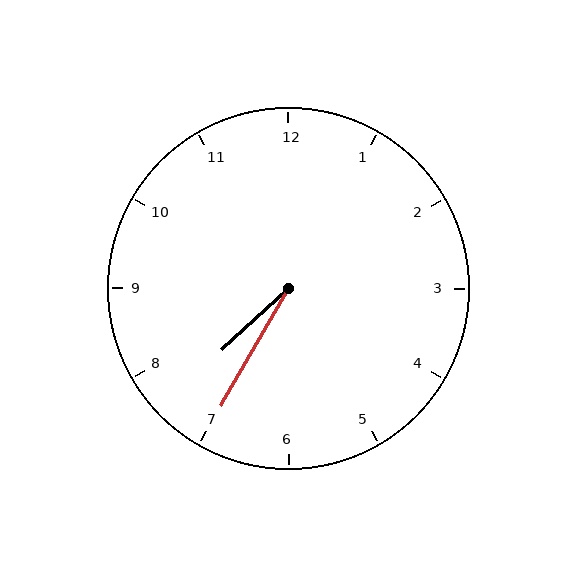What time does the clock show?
7:35.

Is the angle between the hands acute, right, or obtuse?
It is acute.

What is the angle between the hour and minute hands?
Approximately 18 degrees.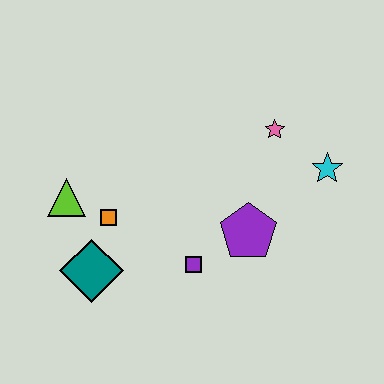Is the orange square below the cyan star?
Yes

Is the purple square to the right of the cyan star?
No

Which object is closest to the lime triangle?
The orange square is closest to the lime triangle.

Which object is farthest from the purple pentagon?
The lime triangle is farthest from the purple pentagon.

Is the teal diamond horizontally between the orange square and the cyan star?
No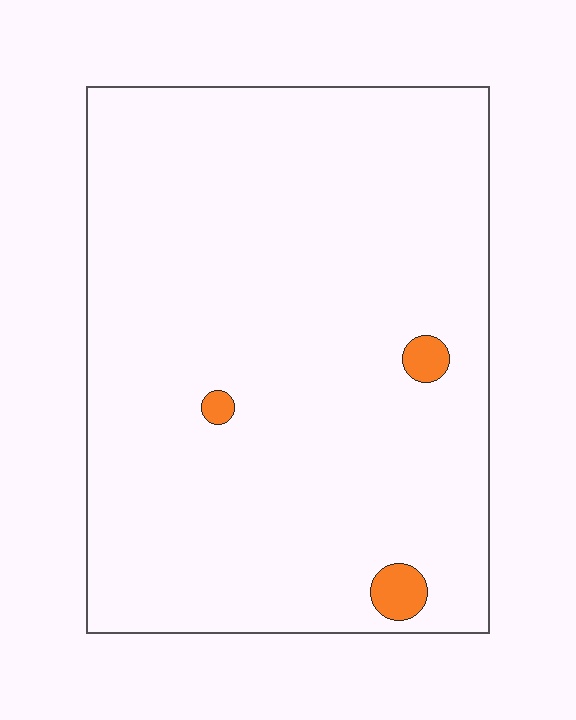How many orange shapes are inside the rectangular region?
3.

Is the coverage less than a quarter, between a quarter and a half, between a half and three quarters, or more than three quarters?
Less than a quarter.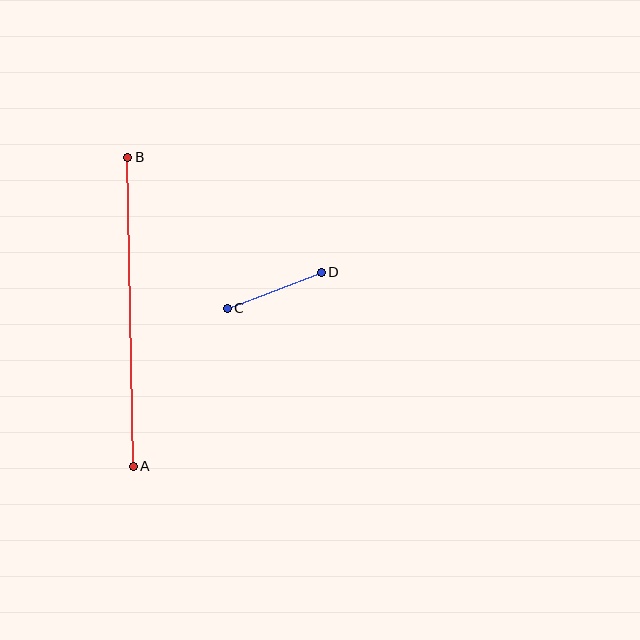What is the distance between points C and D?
The distance is approximately 101 pixels.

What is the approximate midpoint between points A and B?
The midpoint is at approximately (130, 312) pixels.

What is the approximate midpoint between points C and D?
The midpoint is at approximately (274, 290) pixels.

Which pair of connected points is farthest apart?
Points A and B are farthest apart.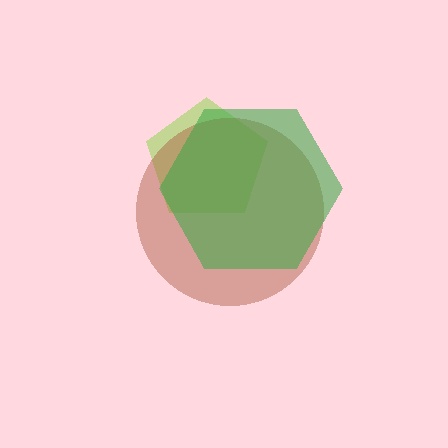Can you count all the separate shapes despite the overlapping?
Yes, there are 3 separate shapes.